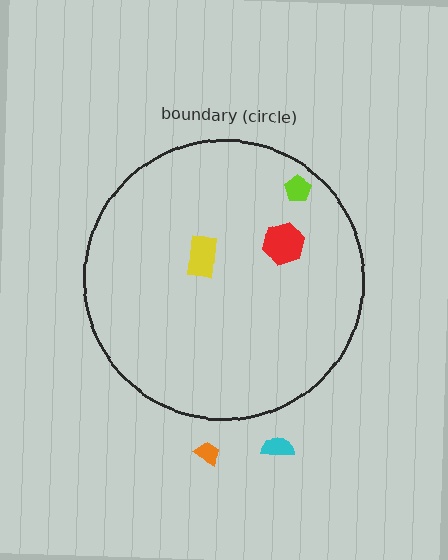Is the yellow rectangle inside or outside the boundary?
Inside.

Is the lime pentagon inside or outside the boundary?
Inside.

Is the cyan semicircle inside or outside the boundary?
Outside.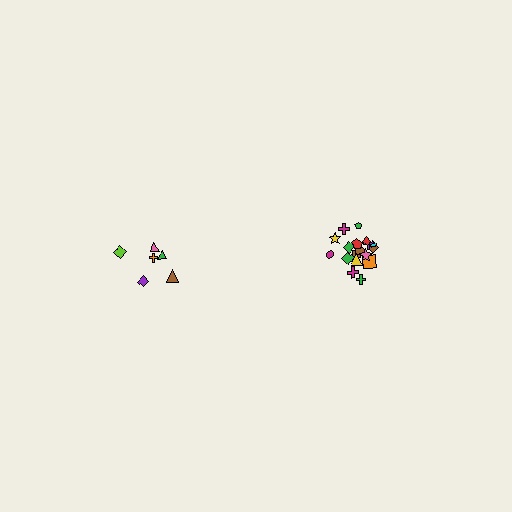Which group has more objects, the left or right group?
The right group.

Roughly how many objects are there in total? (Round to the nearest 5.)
Roughly 25 objects in total.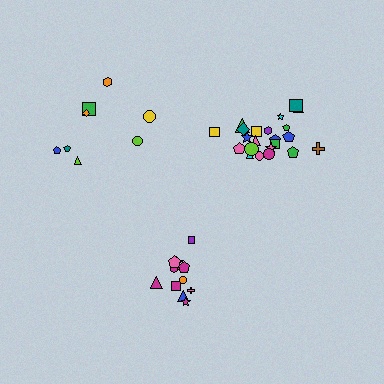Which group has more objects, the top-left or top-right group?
The top-right group.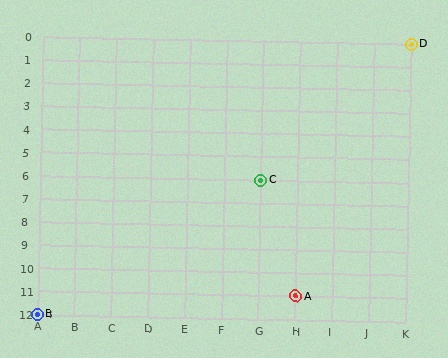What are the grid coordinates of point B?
Point B is at grid coordinates (A, 12).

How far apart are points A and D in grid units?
Points A and D are 3 columns and 11 rows apart (about 11.4 grid units diagonally).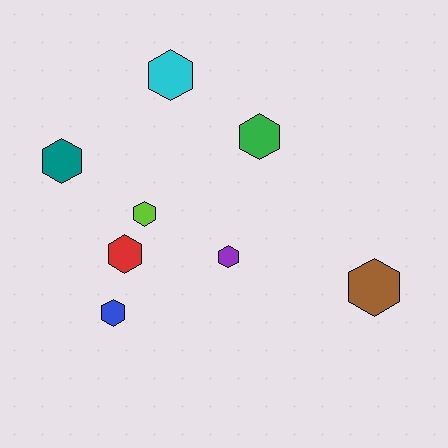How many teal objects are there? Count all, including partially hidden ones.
There is 1 teal object.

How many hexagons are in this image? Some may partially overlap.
There are 8 hexagons.